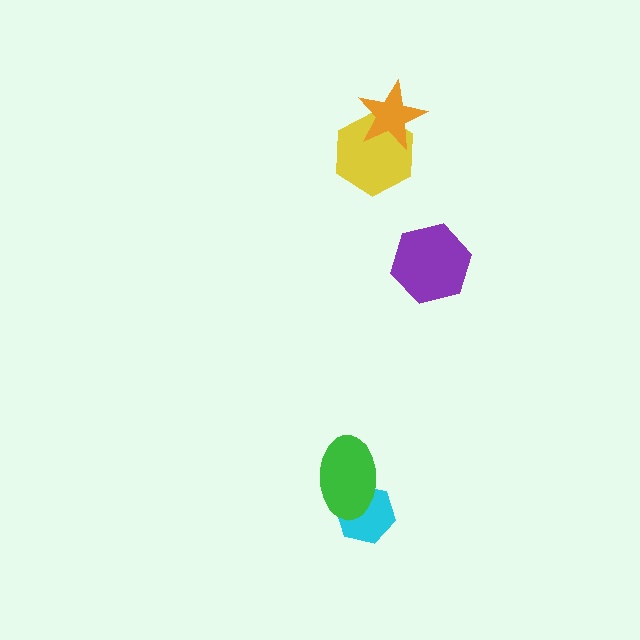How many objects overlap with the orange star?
1 object overlaps with the orange star.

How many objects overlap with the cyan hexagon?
1 object overlaps with the cyan hexagon.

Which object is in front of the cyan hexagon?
The green ellipse is in front of the cyan hexagon.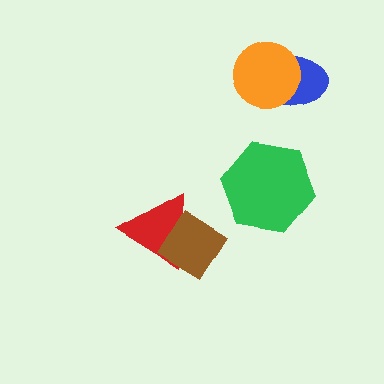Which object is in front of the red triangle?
The brown diamond is in front of the red triangle.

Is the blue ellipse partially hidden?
Yes, it is partially covered by another shape.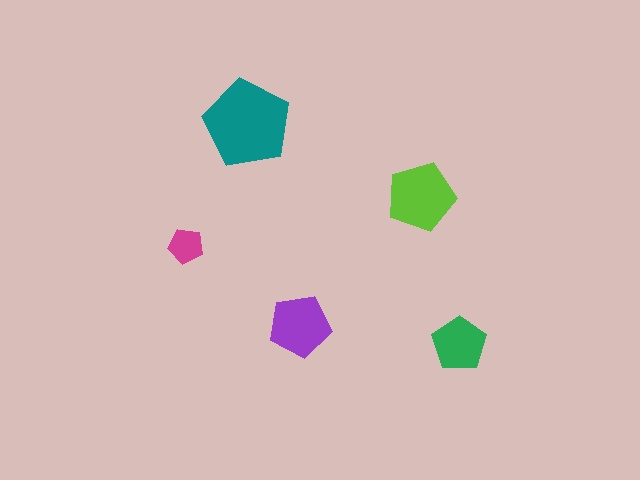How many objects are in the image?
There are 5 objects in the image.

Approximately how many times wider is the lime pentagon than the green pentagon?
About 1.5 times wider.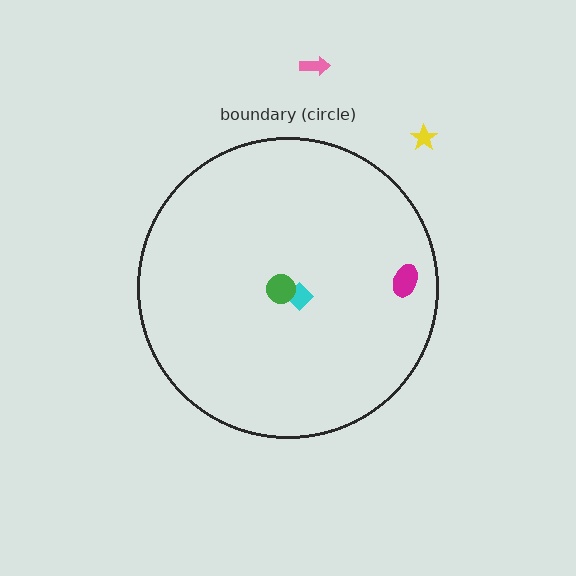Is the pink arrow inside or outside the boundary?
Outside.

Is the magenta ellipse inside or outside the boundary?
Inside.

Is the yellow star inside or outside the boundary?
Outside.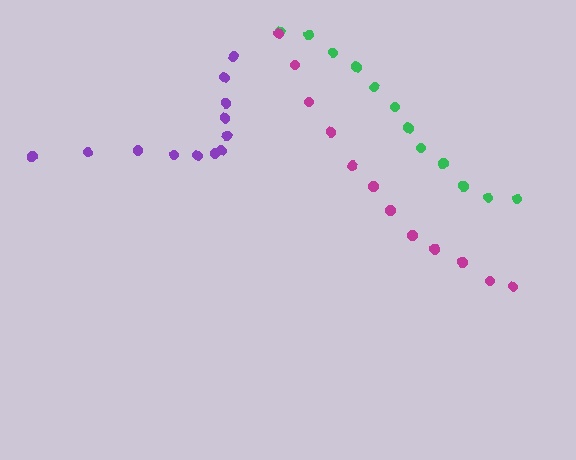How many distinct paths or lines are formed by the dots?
There are 3 distinct paths.